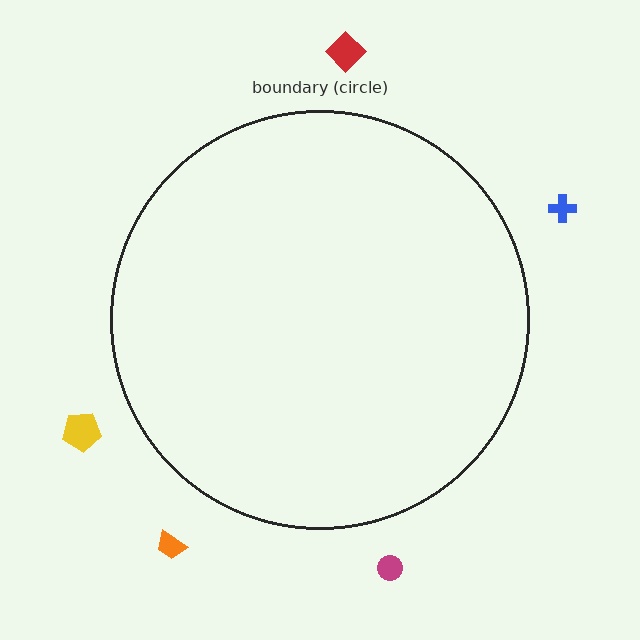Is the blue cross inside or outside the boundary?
Outside.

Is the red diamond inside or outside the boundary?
Outside.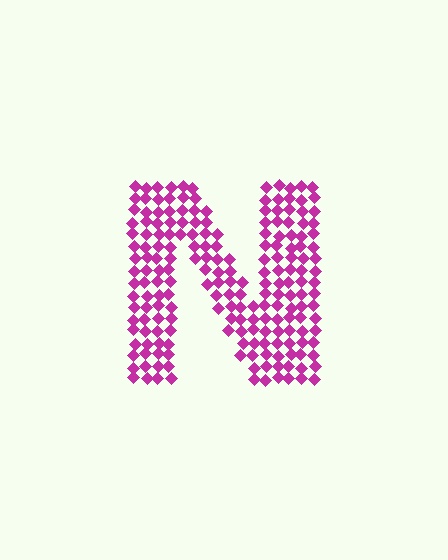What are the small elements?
The small elements are diamonds.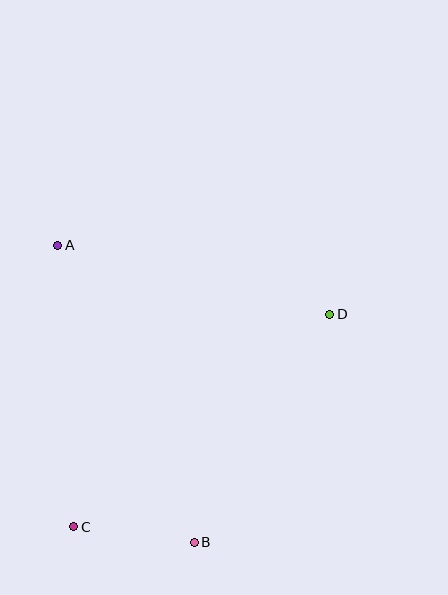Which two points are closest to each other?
Points B and C are closest to each other.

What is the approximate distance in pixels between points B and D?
The distance between B and D is approximately 265 pixels.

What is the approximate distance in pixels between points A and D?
The distance between A and D is approximately 281 pixels.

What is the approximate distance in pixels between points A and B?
The distance between A and B is approximately 327 pixels.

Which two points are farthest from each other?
Points C and D are farthest from each other.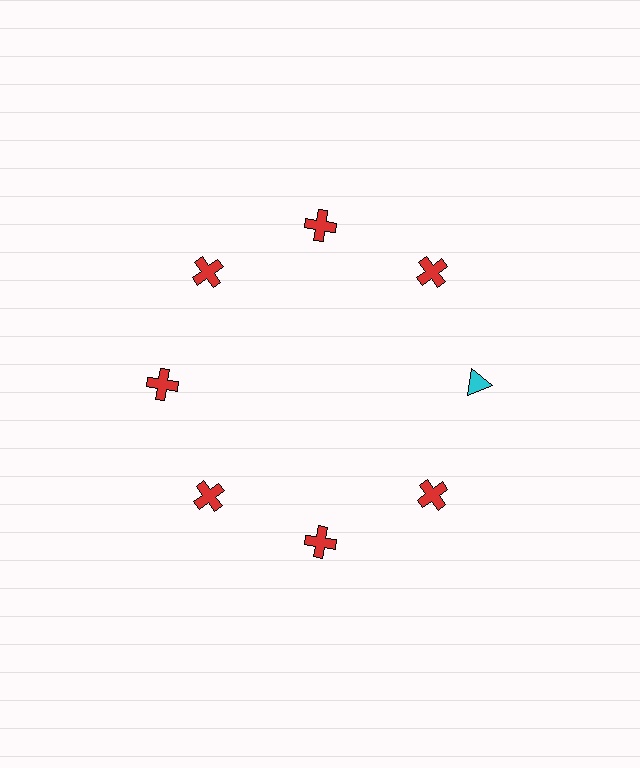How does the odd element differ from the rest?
It differs in both color (cyan instead of red) and shape (triangle instead of cross).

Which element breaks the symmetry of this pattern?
The cyan triangle at roughly the 3 o'clock position breaks the symmetry. All other shapes are red crosses.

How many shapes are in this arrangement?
There are 8 shapes arranged in a ring pattern.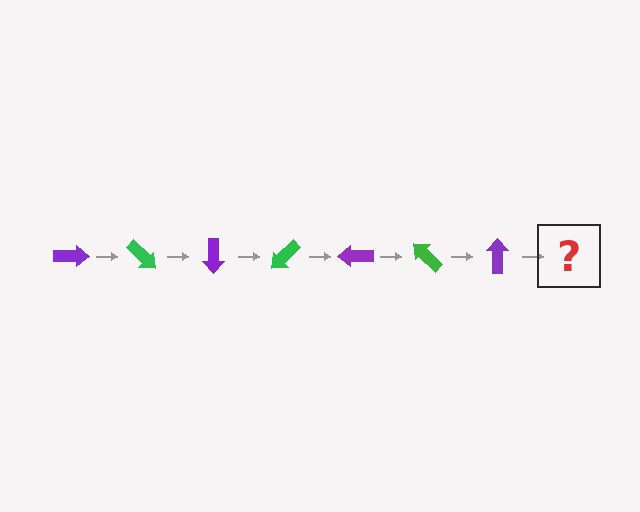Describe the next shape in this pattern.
It should be a green arrow, rotated 315 degrees from the start.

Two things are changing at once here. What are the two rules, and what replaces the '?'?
The two rules are that it rotates 45 degrees each step and the color cycles through purple and green. The '?' should be a green arrow, rotated 315 degrees from the start.